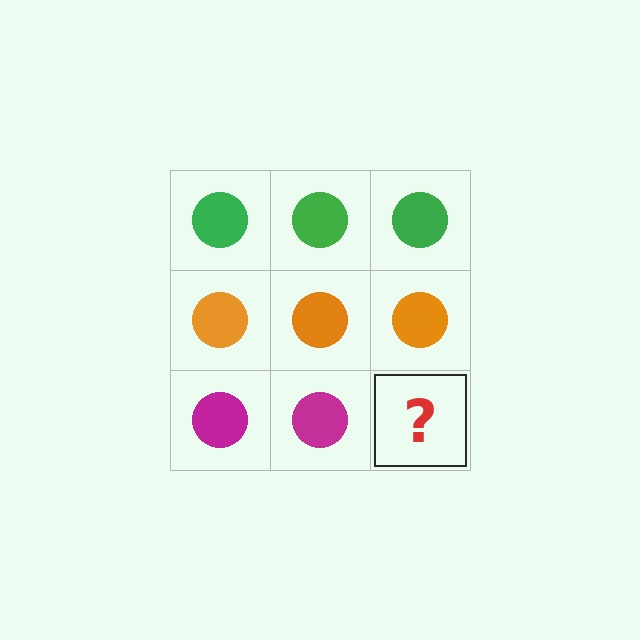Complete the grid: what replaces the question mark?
The question mark should be replaced with a magenta circle.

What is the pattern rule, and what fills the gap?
The rule is that each row has a consistent color. The gap should be filled with a magenta circle.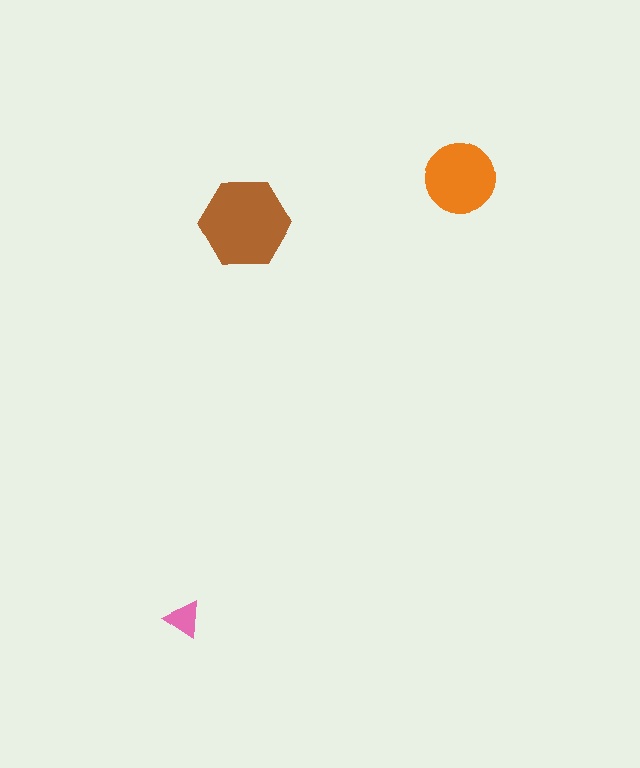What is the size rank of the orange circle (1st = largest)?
2nd.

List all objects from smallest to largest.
The pink triangle, the orange circle, the brown hexagon.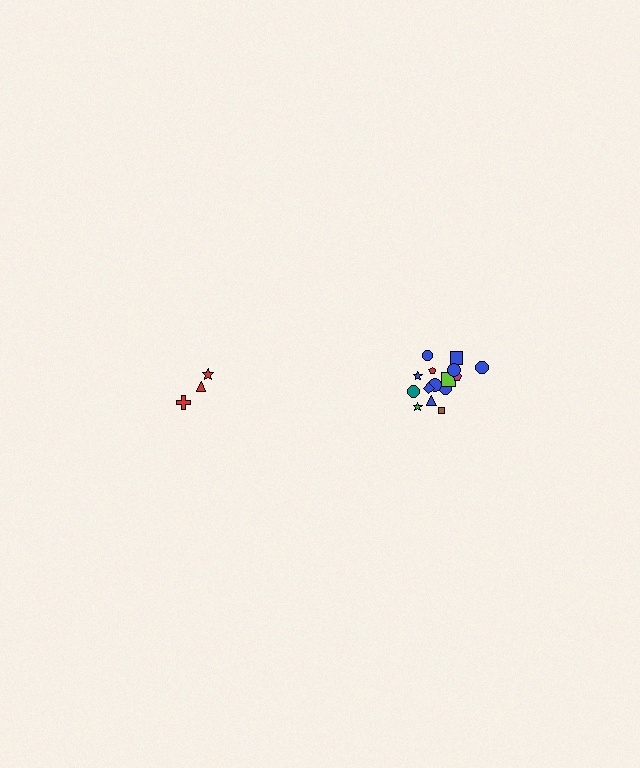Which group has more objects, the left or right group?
The right group.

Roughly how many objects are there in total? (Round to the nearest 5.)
Roughly 20 objects in total.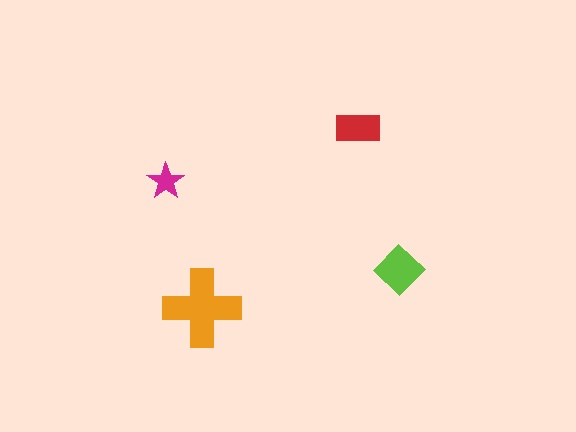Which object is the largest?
The orange cross.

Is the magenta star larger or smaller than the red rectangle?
Smaller.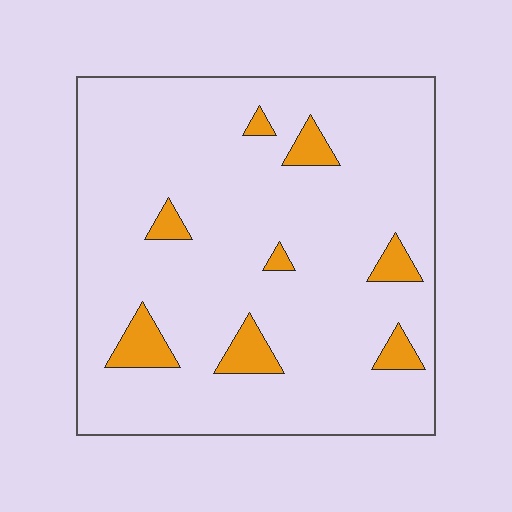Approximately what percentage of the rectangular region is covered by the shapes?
Approximately 10%.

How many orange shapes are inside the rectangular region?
8.